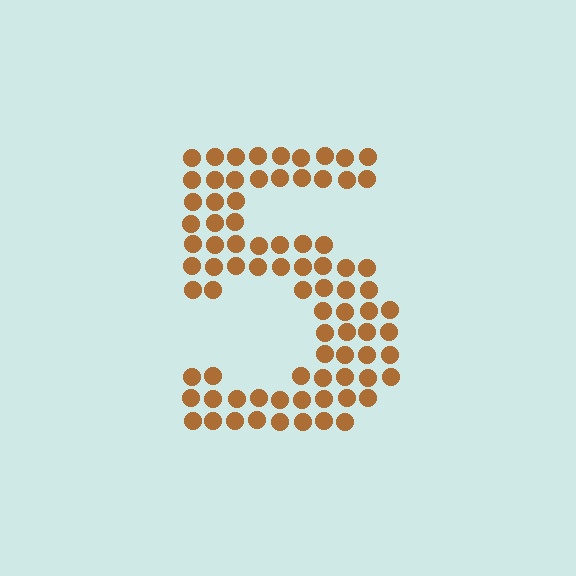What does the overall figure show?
The overall figure shows the digit 5.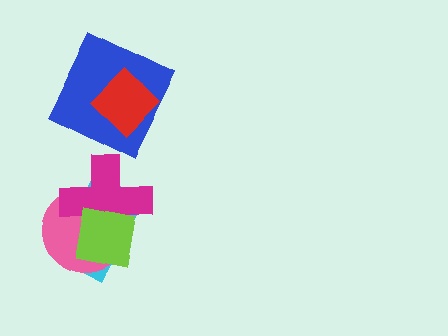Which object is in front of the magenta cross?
The lime square is in front of the magenta cross.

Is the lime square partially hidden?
No, no other shape covers it.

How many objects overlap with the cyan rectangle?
3 objects overlap with the cyan rectangle.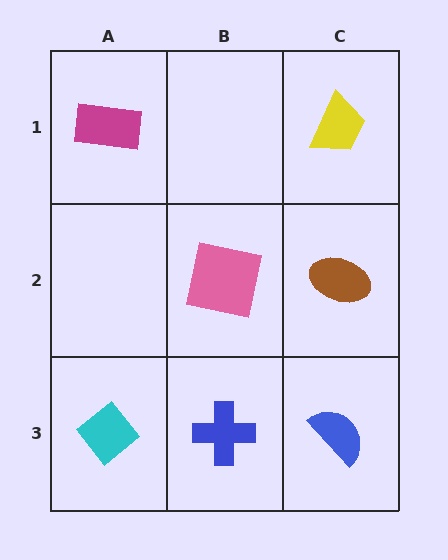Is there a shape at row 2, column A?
No, that cell is empty.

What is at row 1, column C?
A yellow trapezoid.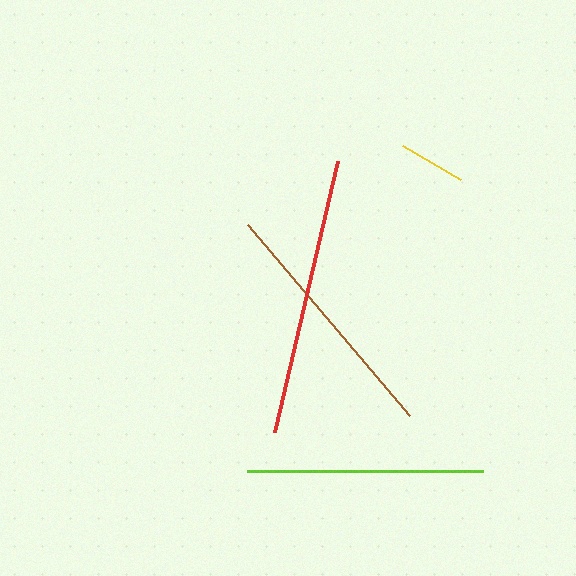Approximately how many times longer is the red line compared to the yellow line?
The red line is approximately 4.1 times the length of the yellow line.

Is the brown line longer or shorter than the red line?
The red line is longer than the brown line.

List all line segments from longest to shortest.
From longest to shortest: red, brown, lime, yellow.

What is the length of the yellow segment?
The yellow segment is approximately 68 pixels long.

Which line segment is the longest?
The red line is the longest at approximately 278 pixels.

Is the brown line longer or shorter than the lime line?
The brown line is longer than the lime line.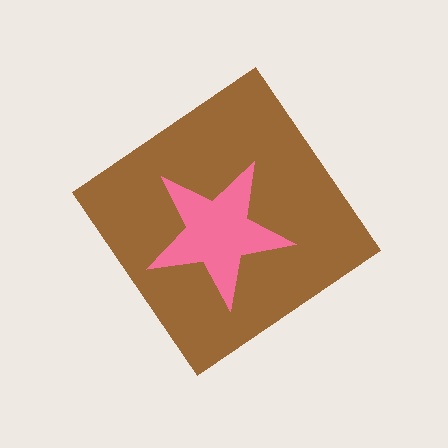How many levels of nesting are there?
2.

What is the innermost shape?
The pink star.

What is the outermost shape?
The brown diamond.